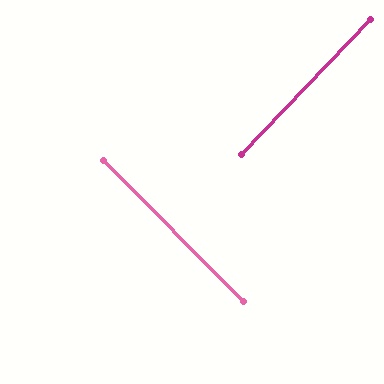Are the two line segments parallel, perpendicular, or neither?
Perpendicular — they meet at approximately 88°.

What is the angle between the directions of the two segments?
Approximately 88 degrees.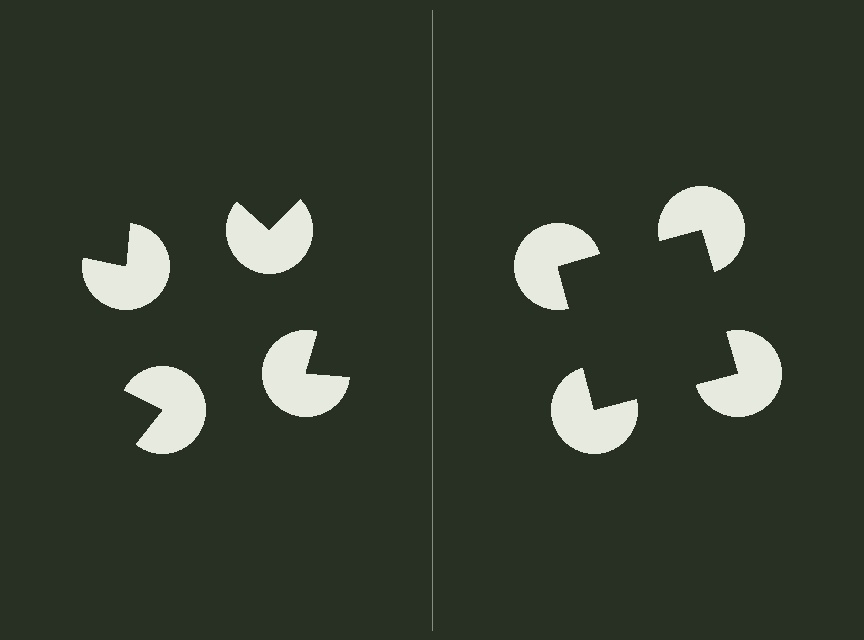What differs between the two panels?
The pac-man discs are positioned identically on both sides; only the wedge orientations differ. On the right they align to a square; on the left they are misaligned.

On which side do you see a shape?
An illusory square appears on the right side. On the left side the wedge cuts are rotated, so no coherent shape forms.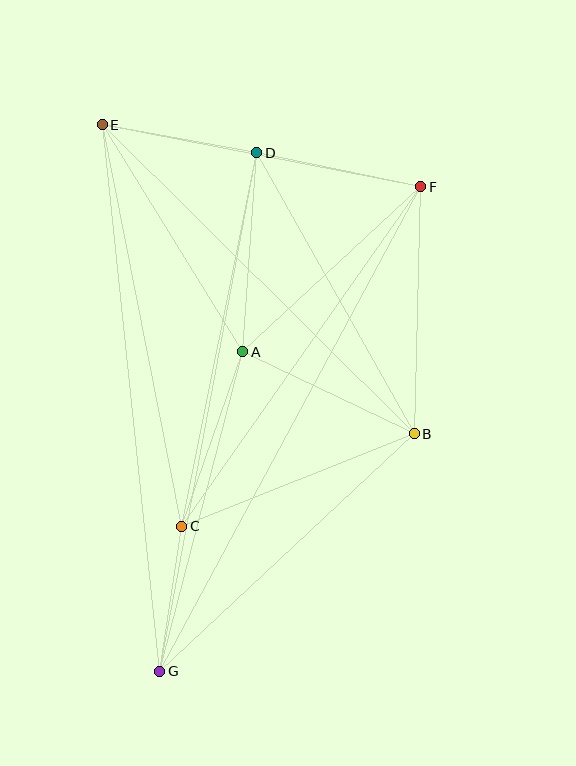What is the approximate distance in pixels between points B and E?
The distance between B and E is approximately 439 pixels.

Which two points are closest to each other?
Points C and G are closest to each other.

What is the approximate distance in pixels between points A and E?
The distance between A and E is approximately 267 pixels.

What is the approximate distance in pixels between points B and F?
The distance between B and F is approximately 247 pixels.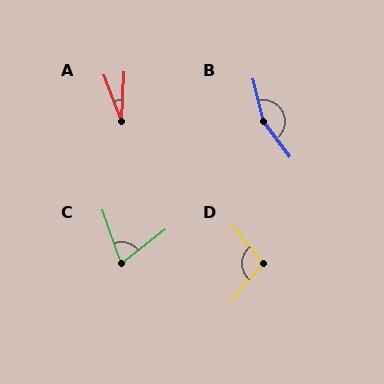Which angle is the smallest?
A, at approximately 22 degrees.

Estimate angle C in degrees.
Approximately 72 degrees.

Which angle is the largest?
B, at approximately 156 degrees.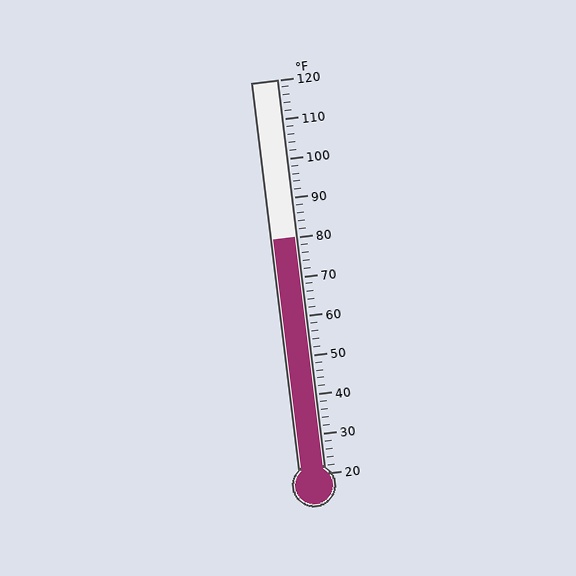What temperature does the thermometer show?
The thermometer shows approximately 80°F.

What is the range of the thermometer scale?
The thermometer scale ranges from 20°F to 120°F.